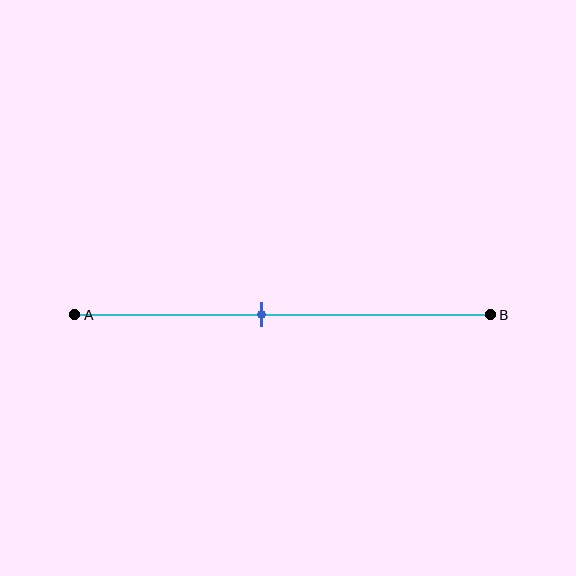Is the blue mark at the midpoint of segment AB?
No, the mark is at about 45% from A, not at the 50% midpoint.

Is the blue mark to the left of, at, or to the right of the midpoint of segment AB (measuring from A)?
The blue mark is to the left of the midpoint of segment AB.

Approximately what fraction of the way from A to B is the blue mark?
The blue mark is approximately 45% of the way from A to B.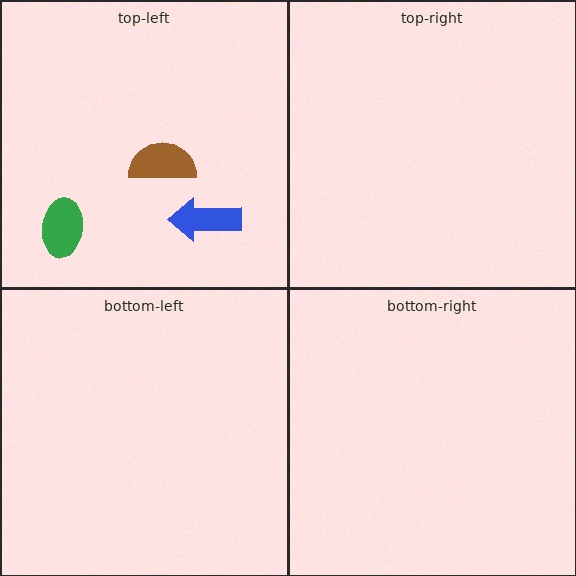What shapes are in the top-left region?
The brown semicircle, the green ellipse, the blue arrow.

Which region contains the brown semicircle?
The top-left region.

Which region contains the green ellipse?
The top-left region.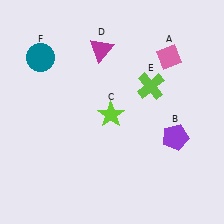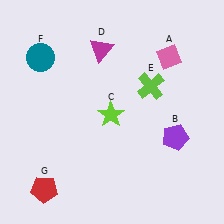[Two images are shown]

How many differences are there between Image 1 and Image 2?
There is 1 difference between the two images.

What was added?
A red pentagon (G) was added in Image 2.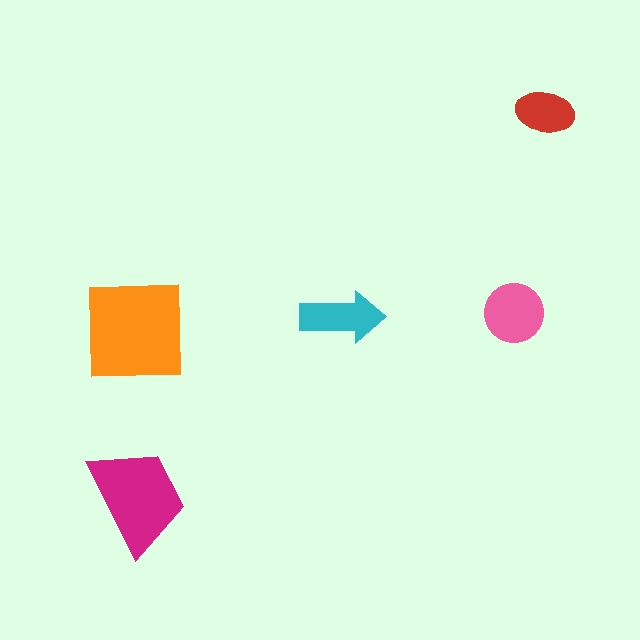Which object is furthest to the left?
The orange square is leftmost.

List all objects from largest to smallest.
The orange square, the magenta trapezoid, the pink circle, the cyan arrow, the red ellipse.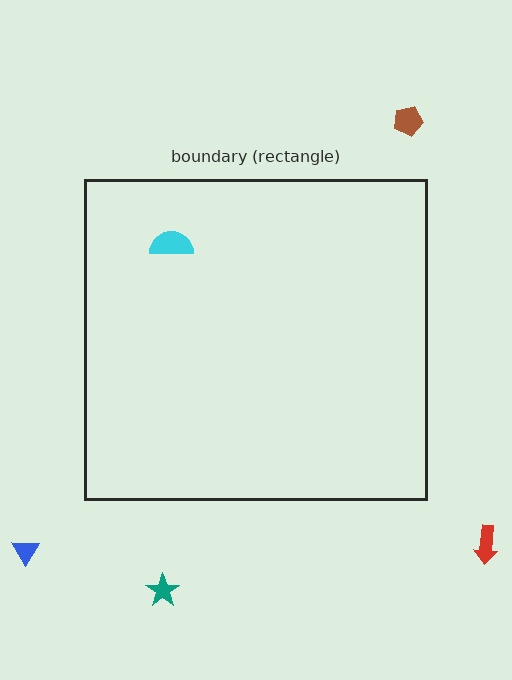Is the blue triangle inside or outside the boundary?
Outside.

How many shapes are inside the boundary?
1 inside, 4 outside.